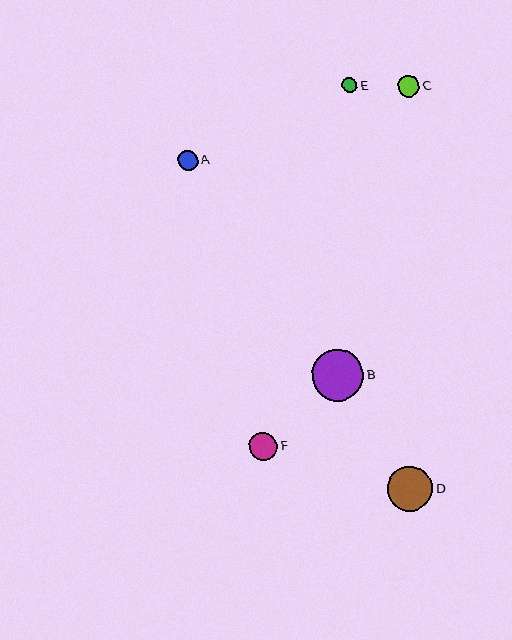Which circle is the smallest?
Circle E is the smallest with a size of approximately 15 pixels.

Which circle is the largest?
Circle B is the largest with a size of approximately 52 pixels.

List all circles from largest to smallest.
From largest to smallest: B, D, F, C, A, E.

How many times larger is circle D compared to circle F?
Circle D is approximately 1.6 times the size of circle F.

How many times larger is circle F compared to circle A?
Circle F is approximately 1.4 times the size of circle A.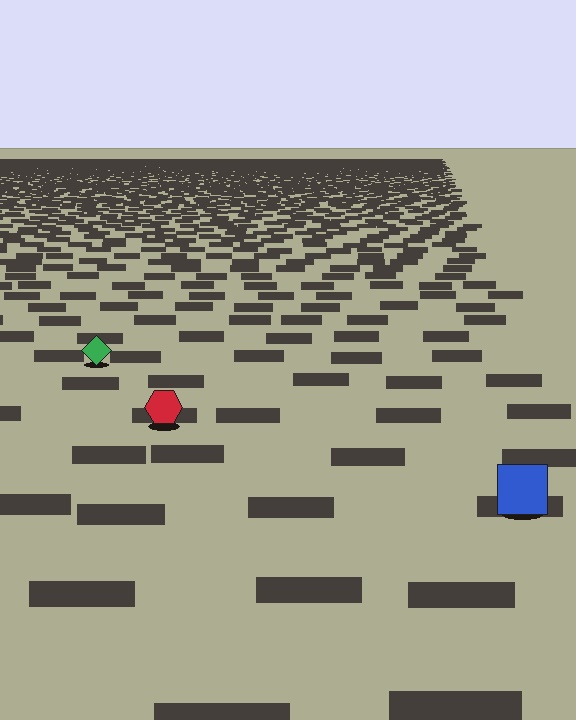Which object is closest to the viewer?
The blue square is closest. The texture marks near it are larger and more spread out.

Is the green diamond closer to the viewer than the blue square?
No. The blue square is closer — you can tell from the texture gradient: the ground texture is coarser near it.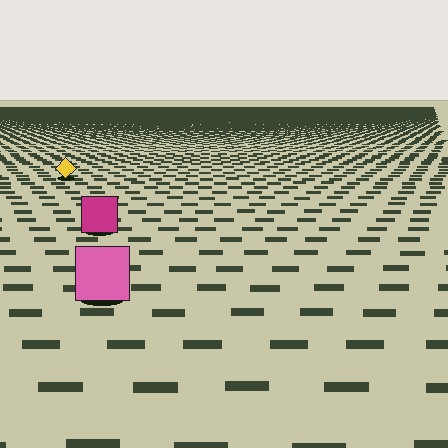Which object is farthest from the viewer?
The yellow diamond is farthest from the viewer. It appears smaller and the ground texture around it is denser.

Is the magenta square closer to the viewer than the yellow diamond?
Yes. The magenta square is closer — you can tell from the texture gradient: the ground texture is coarser near it.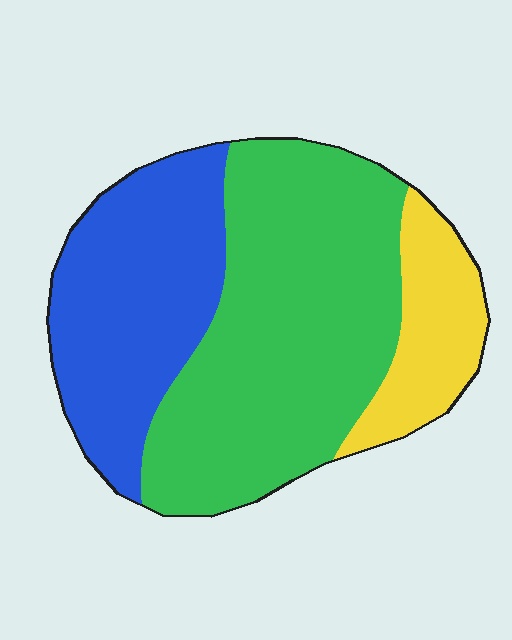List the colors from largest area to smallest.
From largest to smallest: green, blue, yellow.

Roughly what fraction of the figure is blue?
Blue takes up about one third (1/3) of the figure.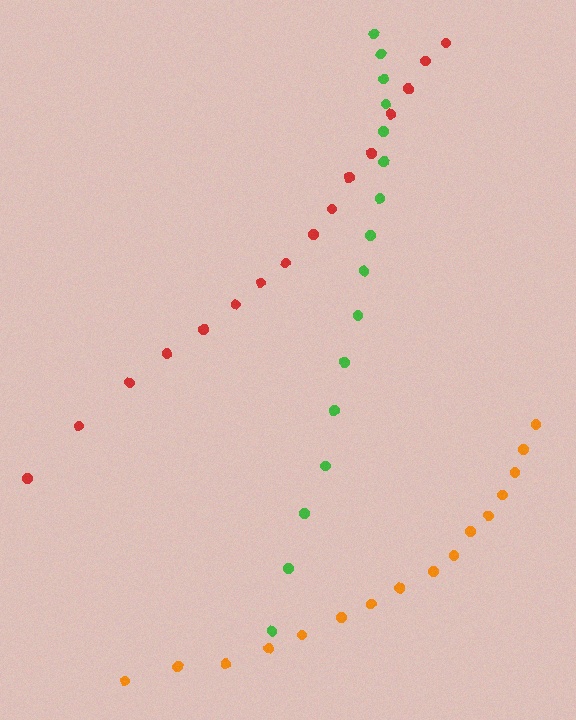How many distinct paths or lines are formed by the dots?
There are 3 distinct paths.